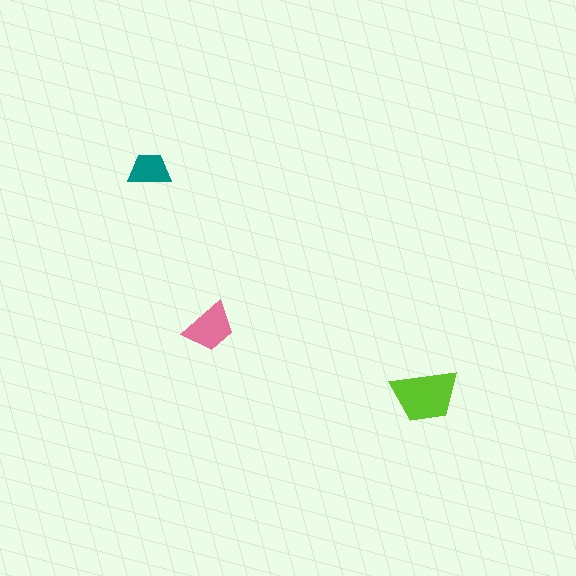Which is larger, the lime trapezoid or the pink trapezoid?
The lime one.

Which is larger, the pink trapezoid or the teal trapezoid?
The pink one.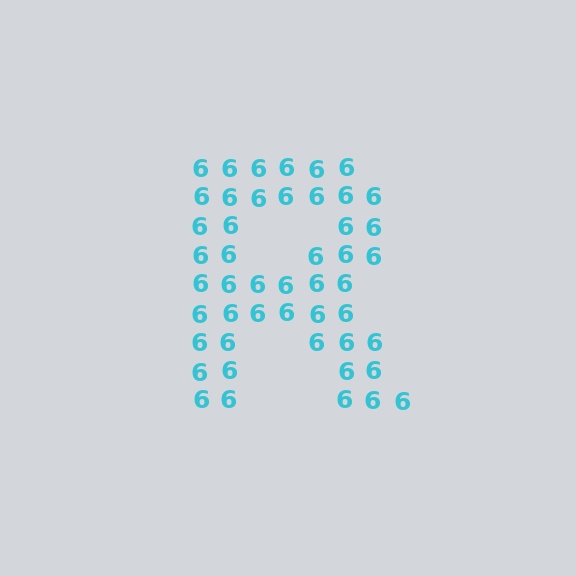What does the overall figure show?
The overall figure shows the letter R.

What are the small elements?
The small elements are digit 6's.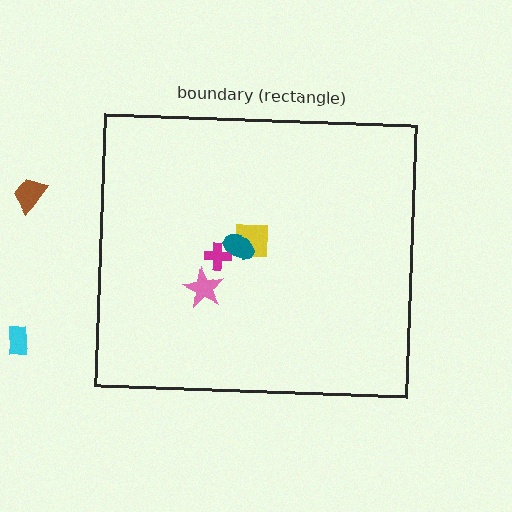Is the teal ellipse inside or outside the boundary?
Inside.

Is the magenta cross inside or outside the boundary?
Inside.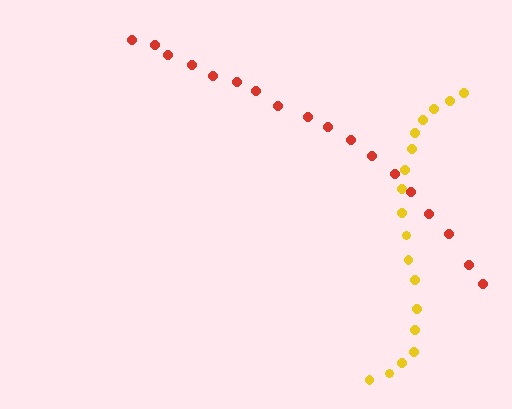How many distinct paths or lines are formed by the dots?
There are 2 distinct paths.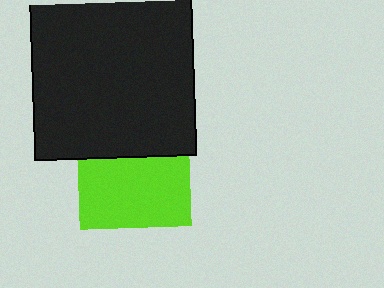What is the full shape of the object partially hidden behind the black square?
The partially hidden object is a lime square.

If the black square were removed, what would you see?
You would see the complete lime square.